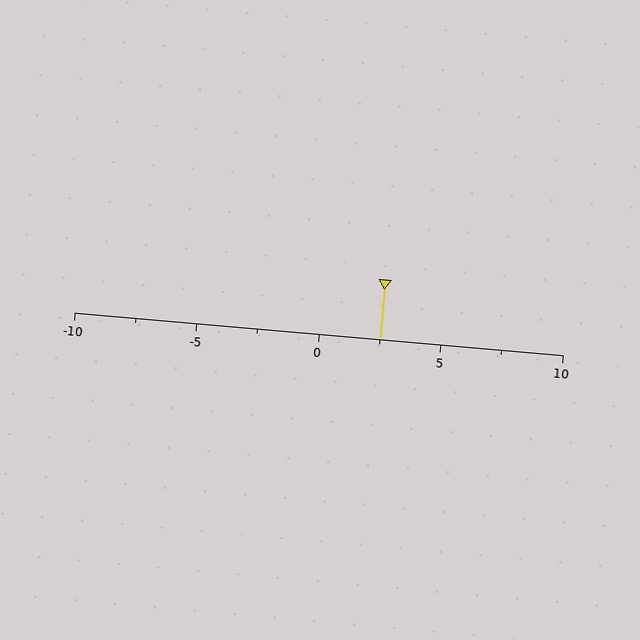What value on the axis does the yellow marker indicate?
The marker indicates approximately 2.5.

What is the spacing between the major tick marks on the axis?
The major ticks are spaced 5 apart.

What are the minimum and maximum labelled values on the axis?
The axis runs from -10 to 10.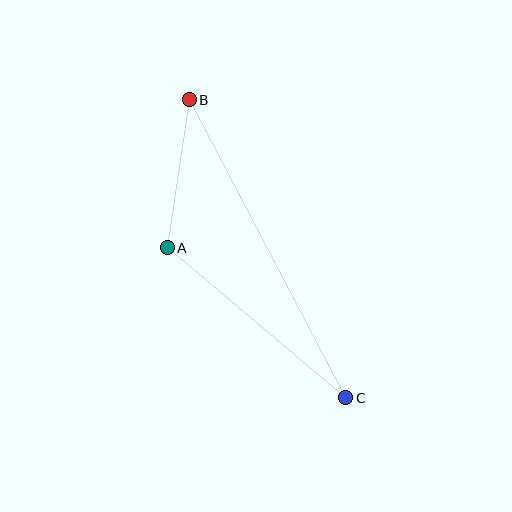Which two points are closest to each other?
Points A and B are closest to each other.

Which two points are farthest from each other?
Points B and C are farthest from each other.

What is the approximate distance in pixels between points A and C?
The distance between A and C is approximately 233 pixels.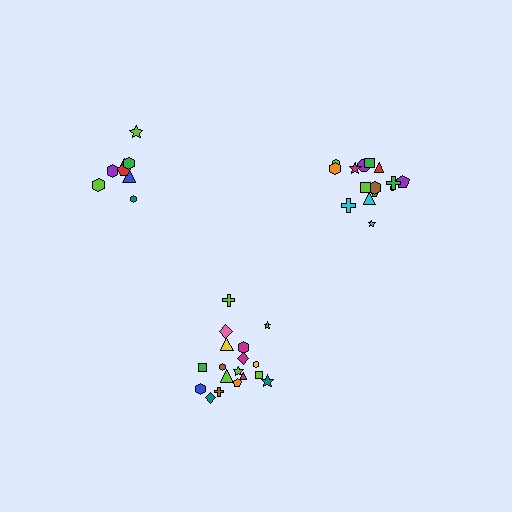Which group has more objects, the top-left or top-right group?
The top-right group.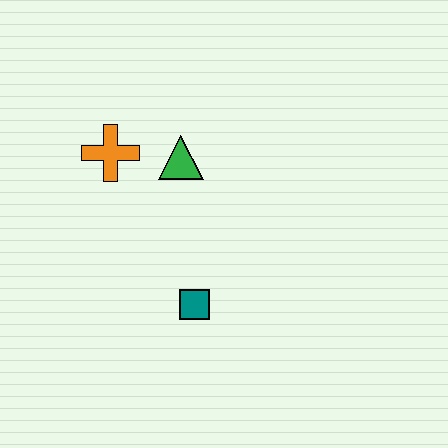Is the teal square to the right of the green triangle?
Yes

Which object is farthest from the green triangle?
The teal square is farthest from the green triangle.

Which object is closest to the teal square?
The green triangle is closest to the teal square.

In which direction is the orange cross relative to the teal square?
The orange cross is above the teal square.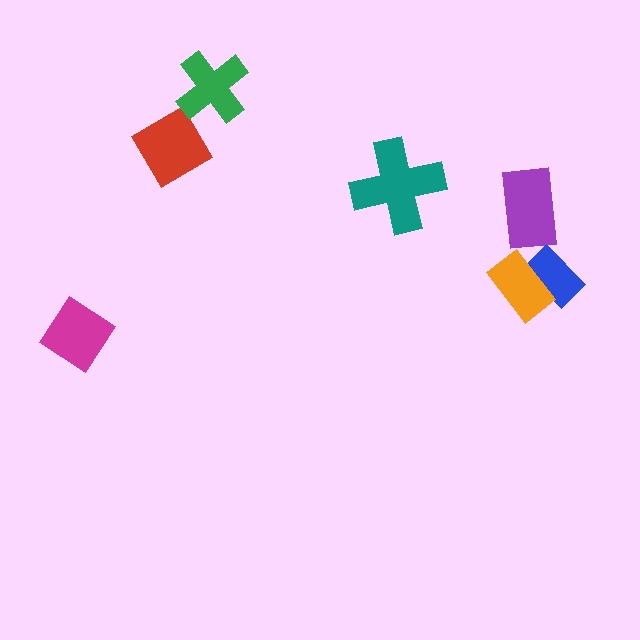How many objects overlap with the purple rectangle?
0 objects overlap with the purple rectangle.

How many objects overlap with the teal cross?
0 objects overlap with the teal cross.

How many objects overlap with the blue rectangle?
1 object overlaps with the blue rectangle.